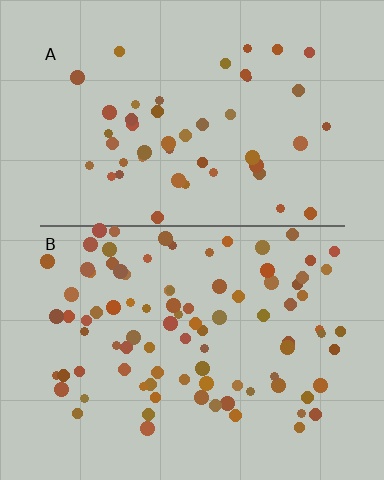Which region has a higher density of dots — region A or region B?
B (the bottom).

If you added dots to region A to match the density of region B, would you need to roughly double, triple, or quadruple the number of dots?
Approximately double.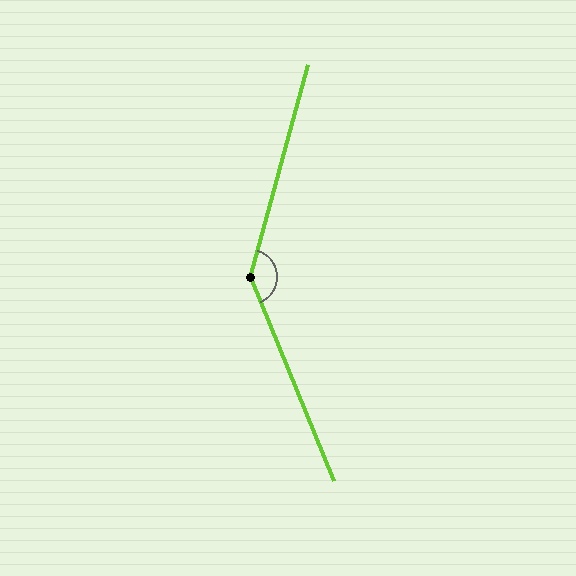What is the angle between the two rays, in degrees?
Approximately 143 degrees.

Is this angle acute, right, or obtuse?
It is obtuse.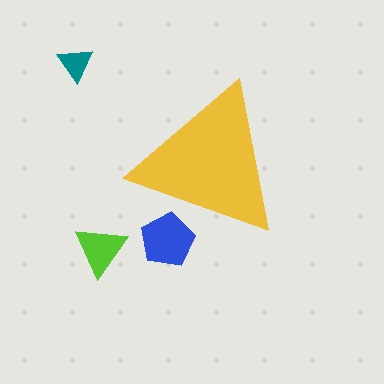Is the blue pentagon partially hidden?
Yes, the blue pentagon is partially hidden behind the yellow triangle.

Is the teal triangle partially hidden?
No, the teal triangle is fully visible.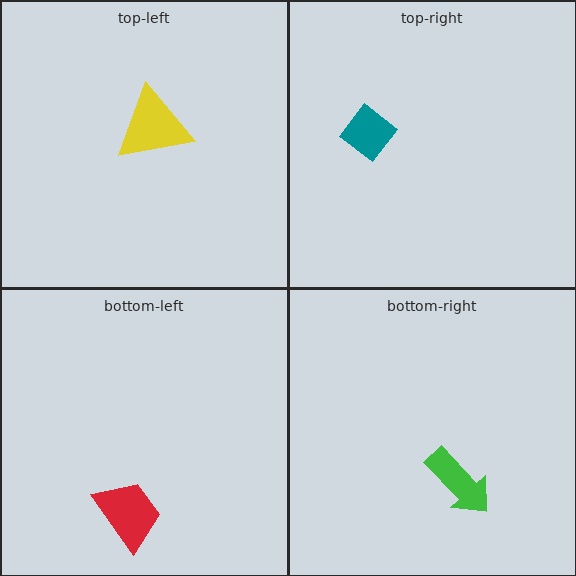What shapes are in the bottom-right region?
The green arrow.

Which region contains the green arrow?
The bottom-right region.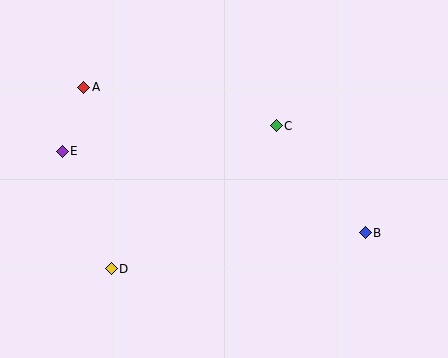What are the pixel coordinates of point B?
Point B is at (365, 233).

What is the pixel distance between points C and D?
The distance between C and D is 218 pixels.